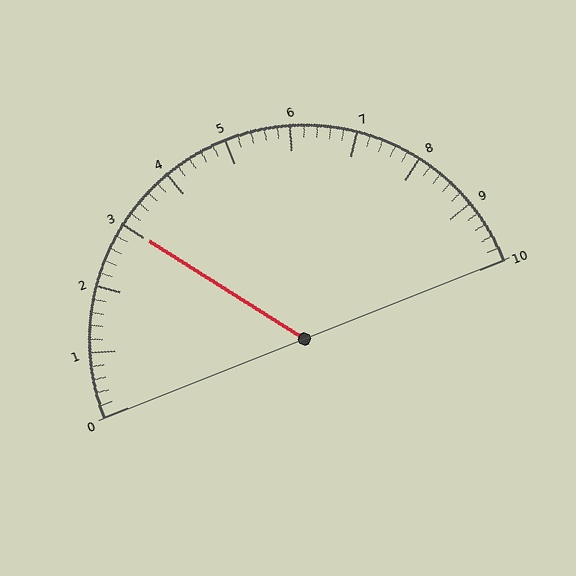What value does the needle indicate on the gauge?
The needle indicates approximately 3.0.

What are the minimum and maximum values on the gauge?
The gauge ranges from 0 to 10.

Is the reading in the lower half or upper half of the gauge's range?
The reading is in the lower half of the range (0 to 10).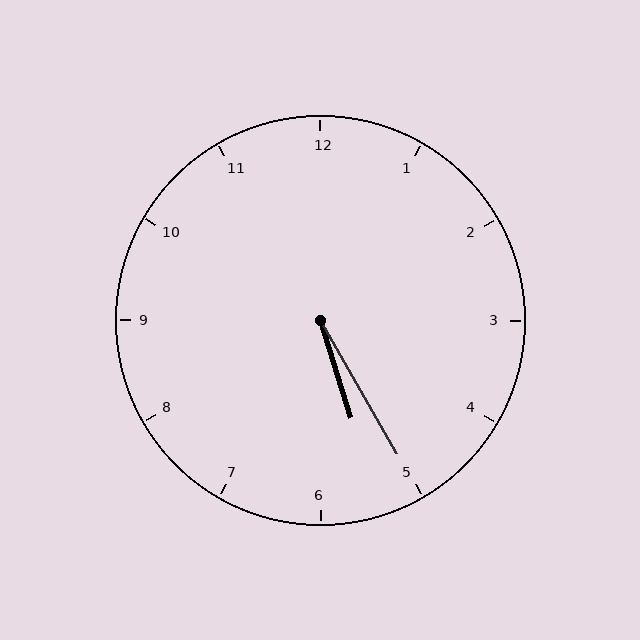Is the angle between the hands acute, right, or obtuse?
It is acute.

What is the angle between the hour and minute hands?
Approximately 12 degrees.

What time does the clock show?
5:25.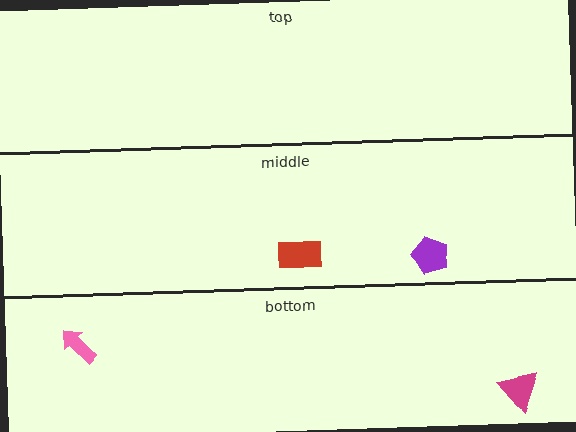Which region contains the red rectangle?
The middle region.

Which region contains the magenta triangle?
The bottom region.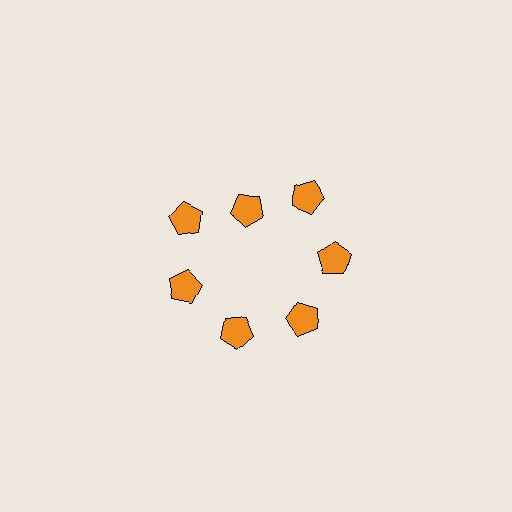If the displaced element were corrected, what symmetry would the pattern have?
It would have 7-fold rotational symmetry — the pattern would map onto itself every 51 degrees.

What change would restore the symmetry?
The symmetry would be restored by moving it outward, back onto the ring so that all 7 pentagons sit at equal angles and equal distance from the center.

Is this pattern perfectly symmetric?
No. The 7 orange pentagons are arranged in a ring, but one element near the 12 o'clock position is pulled inward toward the center, breaking the 7-fold rotational symmetry.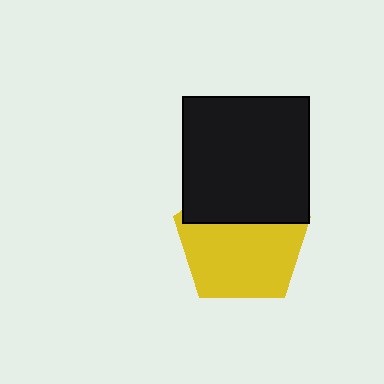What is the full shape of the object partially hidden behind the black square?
The partially hidden object is a yellow pentagon.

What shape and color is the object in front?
The object in front is a black square.